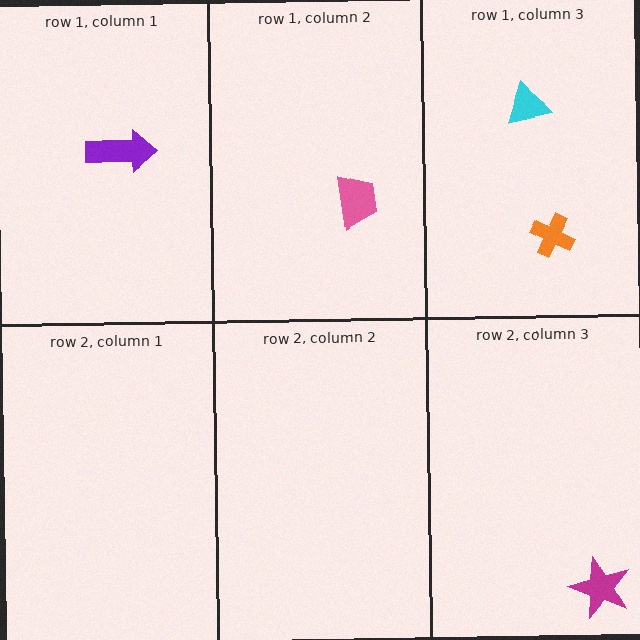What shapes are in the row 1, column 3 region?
The orange cross, the cyan triangle.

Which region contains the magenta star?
The row 2, column 3 region.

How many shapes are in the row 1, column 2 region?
1.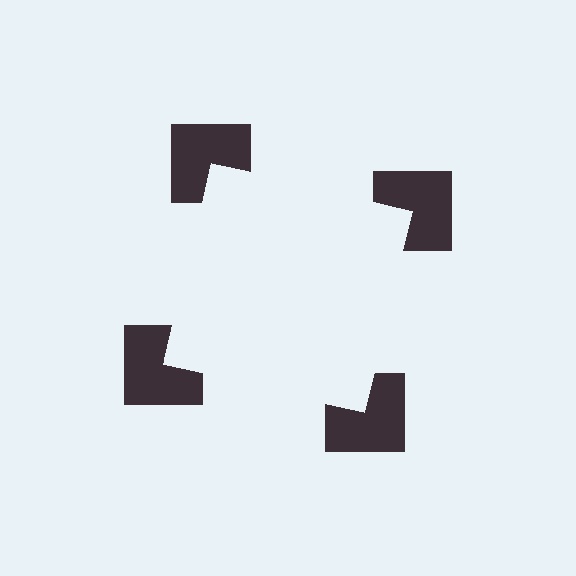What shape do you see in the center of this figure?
An illusory square — its edges are inferred from the aligned wedge cuts in the notched squares, not physically drawn.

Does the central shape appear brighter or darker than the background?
It typically appears slightly brighter than the background, even though no actual brightness change is drawn.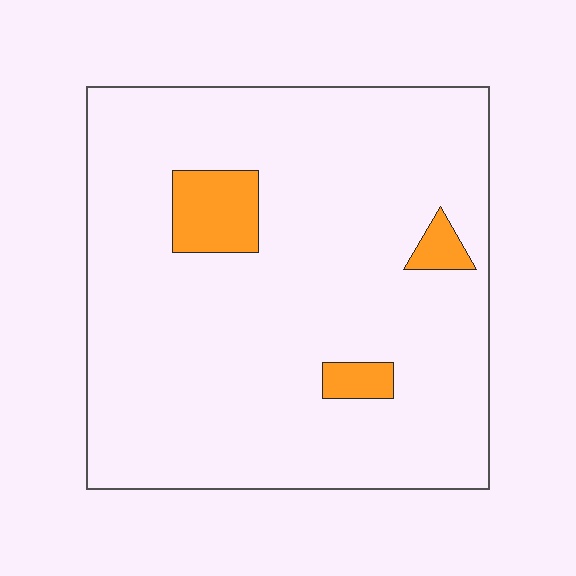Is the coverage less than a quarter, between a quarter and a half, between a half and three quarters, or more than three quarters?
Less than a quarter.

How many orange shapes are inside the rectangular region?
3.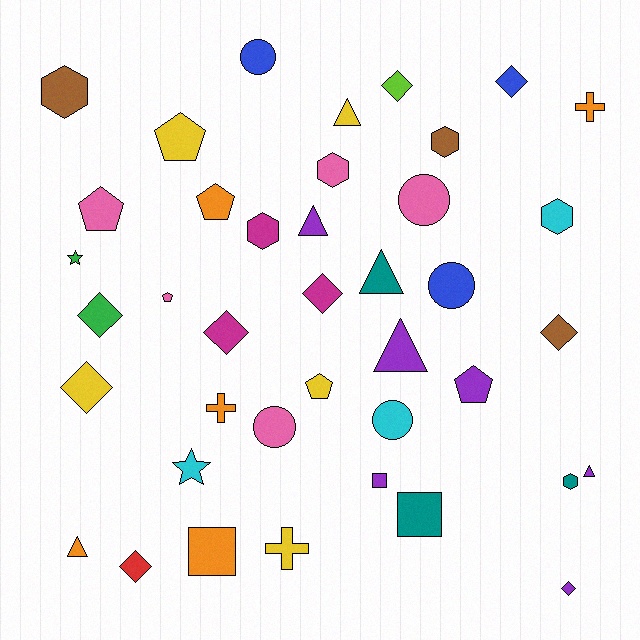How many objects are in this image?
There are 40 objects.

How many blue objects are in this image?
There are 3 blue objects.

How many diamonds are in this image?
There are 9 diamonds.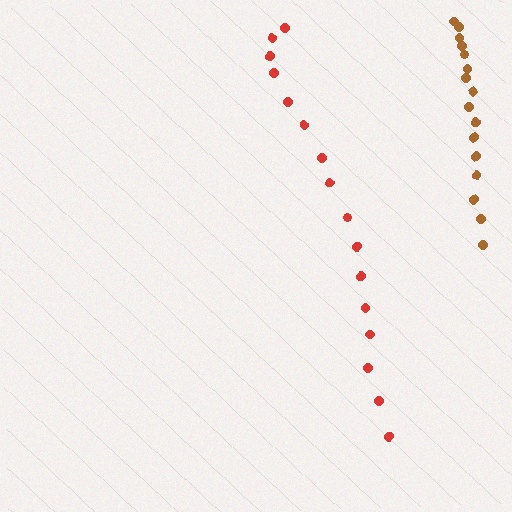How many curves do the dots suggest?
There are 2 distinct paths.